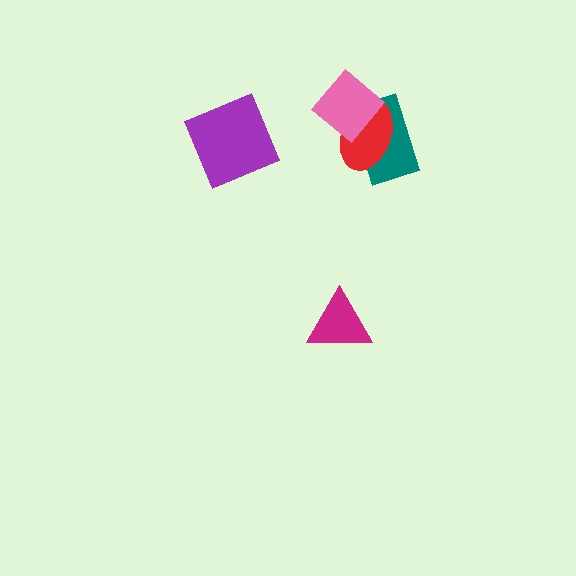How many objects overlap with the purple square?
0 objects overlap with the purple square.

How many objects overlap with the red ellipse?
2 objects overlap with the red ellipse.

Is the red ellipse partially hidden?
Yes, it is partially covered by another shape.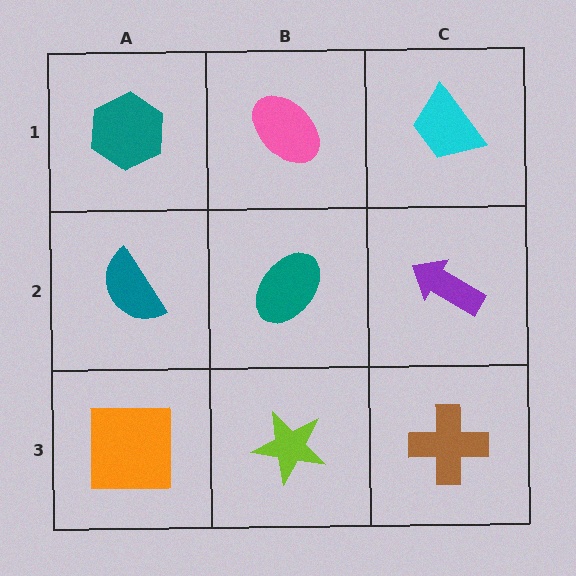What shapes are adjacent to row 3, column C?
A purple arrow (row 2, column C), a lime star (row 3, column B).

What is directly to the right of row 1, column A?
A pink ellipse.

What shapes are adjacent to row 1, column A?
A teal semicircle (row 2, column A), a pink ellipse (row 1, column B).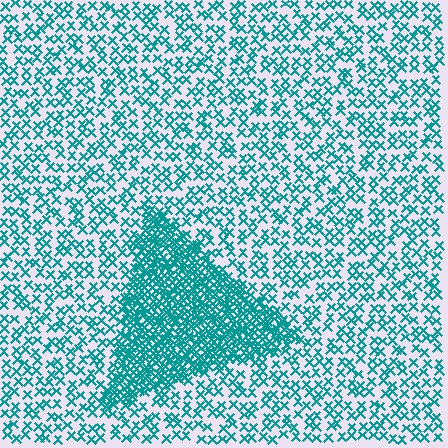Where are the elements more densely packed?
The elements are more densely packed inside the triangle boundary.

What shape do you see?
I see a triangle.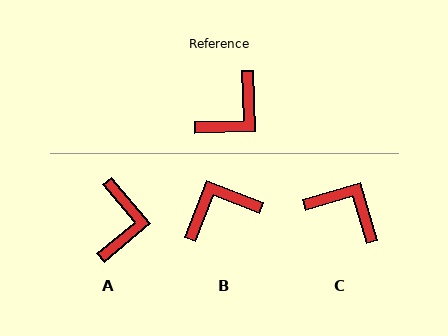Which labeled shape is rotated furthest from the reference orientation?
B, about 157 degrees away.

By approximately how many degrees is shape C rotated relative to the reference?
Approximately 105 degrees counter-clockwise.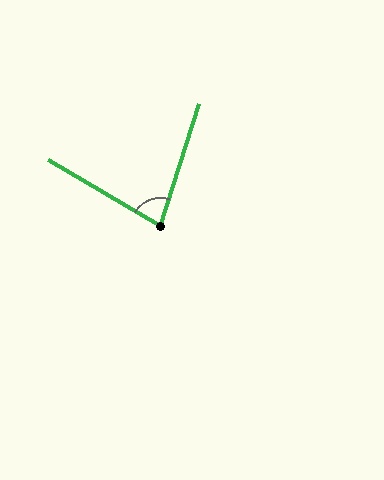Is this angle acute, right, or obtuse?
It is acute.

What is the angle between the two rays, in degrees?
Approximately 77 degrees.